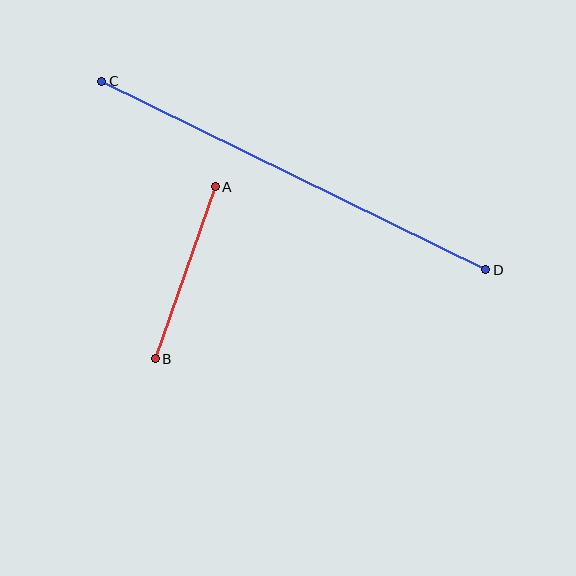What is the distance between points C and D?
The distance is approximately 428 pixels.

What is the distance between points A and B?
The distance is approximately 182 pixels.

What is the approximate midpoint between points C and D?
The midpoint is at approximately (294, 176) pixels.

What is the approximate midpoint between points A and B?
The midpoint is at approximately (185, 273) pixels.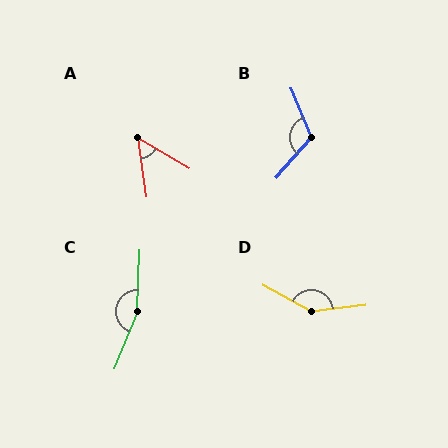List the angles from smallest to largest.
A (51°), B (116°), D (145°), C (160°).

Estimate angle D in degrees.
Approximately 145 degrees.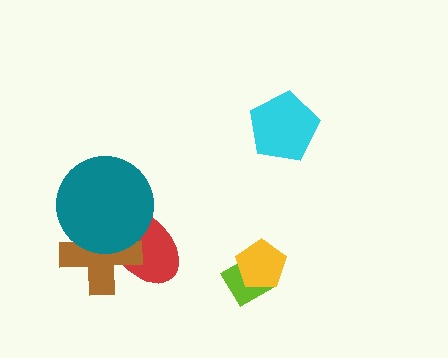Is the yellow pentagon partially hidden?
No, no other shape covers it.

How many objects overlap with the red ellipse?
2 objects overlap with the red ellipse.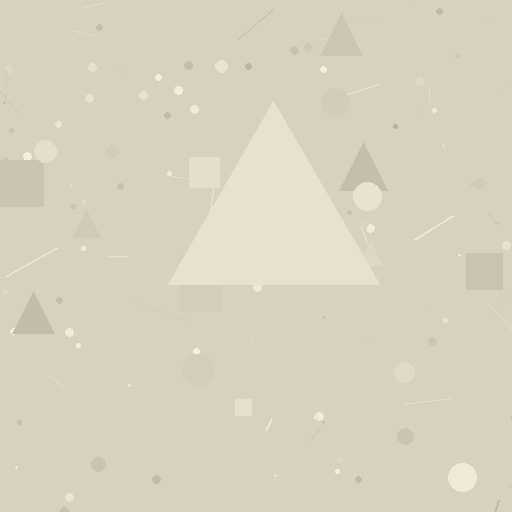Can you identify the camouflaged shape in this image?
The camouflaged shape is a triangle.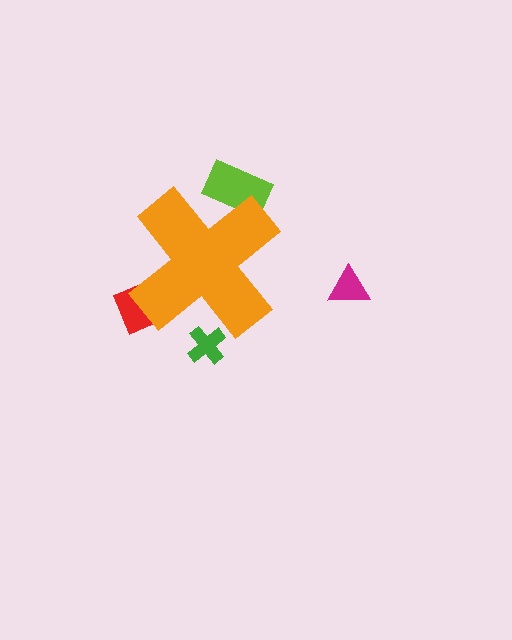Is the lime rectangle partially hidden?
Yes, the lime rectangle is partially hidden behind the orange cross.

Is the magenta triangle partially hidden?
No, the magenta triangle is fully visible.